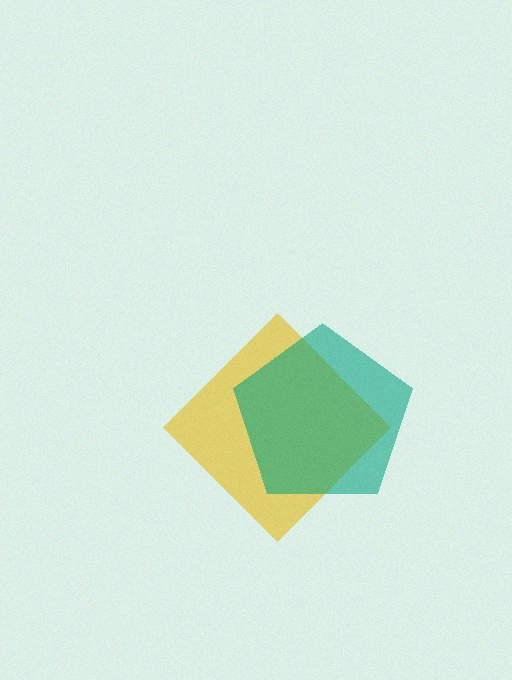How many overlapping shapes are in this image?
There are 2 overlapping shapes in the image.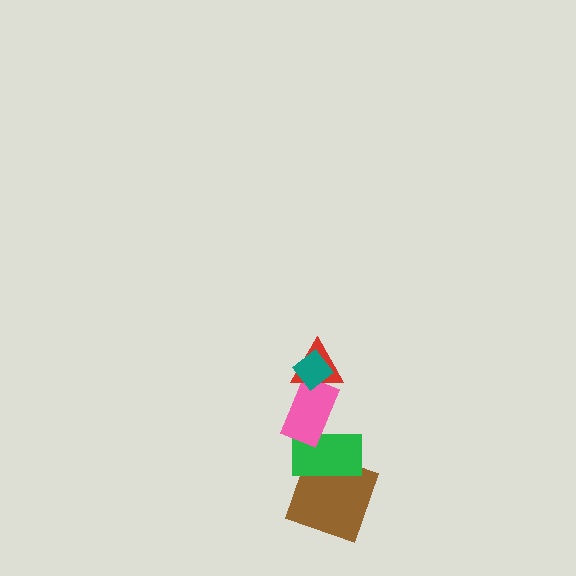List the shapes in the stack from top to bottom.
From top to bottom: the teal diamond, the red triangle, the pink rectangle, the green rectangle, the brown square.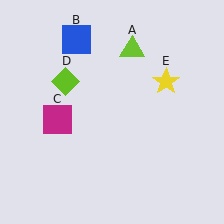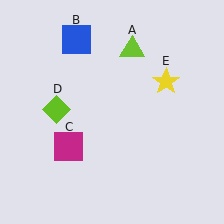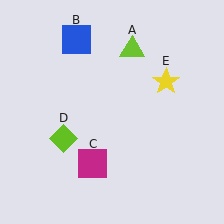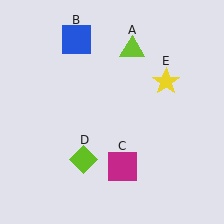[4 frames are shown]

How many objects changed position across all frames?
2 objects changed position: magenta square (object C), lime diamond (object D).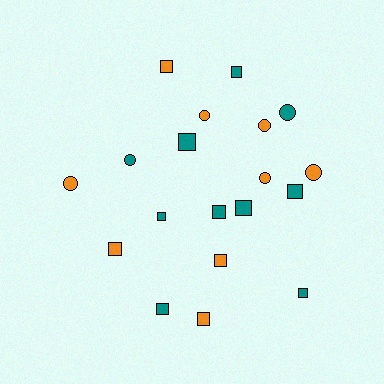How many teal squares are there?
There are 8 teal squares.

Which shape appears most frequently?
Square, with 12 objects.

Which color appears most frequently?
Teal, with 10 objects.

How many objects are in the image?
There are 19 objects.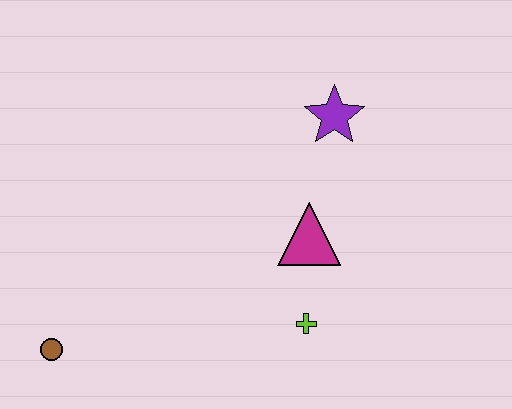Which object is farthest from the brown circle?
The purple star is farthest from the brown circle.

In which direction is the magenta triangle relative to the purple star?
The magenta triangle is below the purple star.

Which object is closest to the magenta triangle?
The lime cross is closest to the magenta triangle.